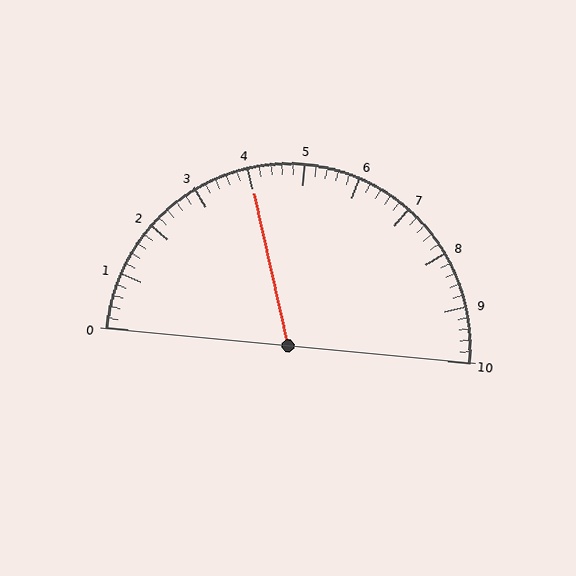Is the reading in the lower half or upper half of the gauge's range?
The reading is in the lower half of the range (0 to 10).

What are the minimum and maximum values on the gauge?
The gauge ranges from 0 to 10.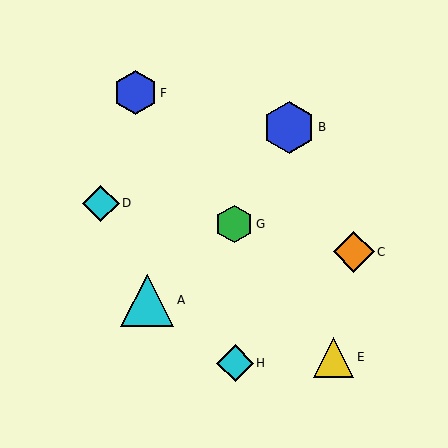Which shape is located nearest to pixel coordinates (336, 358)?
The yellow triangle (labeled E) at (334, 357) is nearest to that location.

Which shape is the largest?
The cyan triangle (labeled A) is the largest.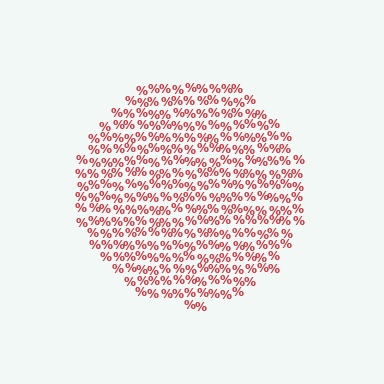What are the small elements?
The small elements are percent signs.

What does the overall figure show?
The overall figure shows a circle.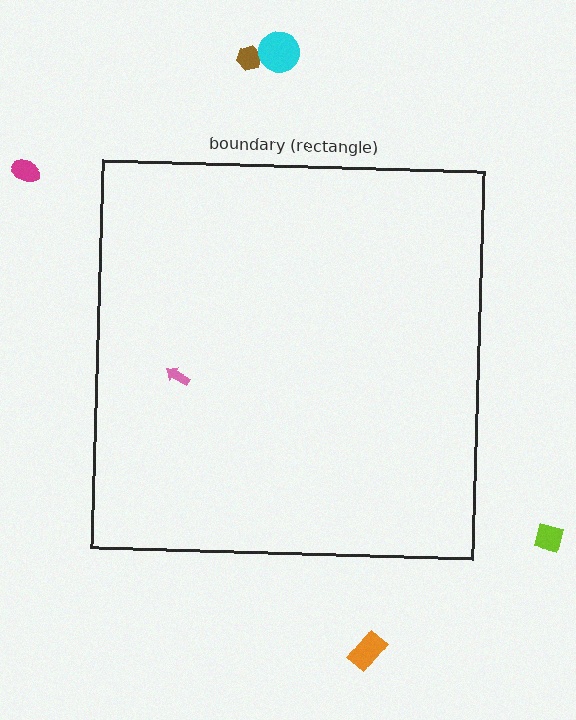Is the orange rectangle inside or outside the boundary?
Outside.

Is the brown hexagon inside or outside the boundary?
Outside.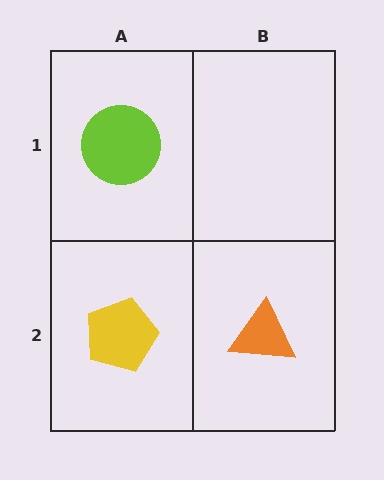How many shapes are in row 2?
2 shapes.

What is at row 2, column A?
A yellow pentagon.